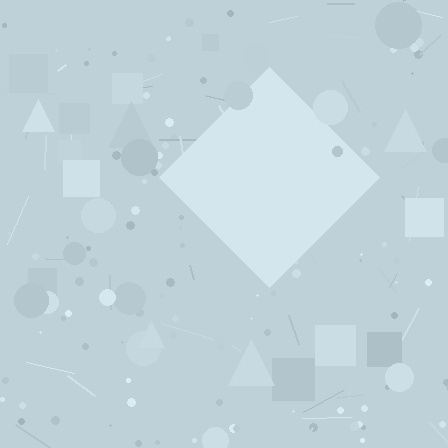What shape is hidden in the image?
A diamond is hidden in the image.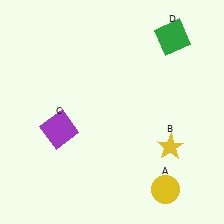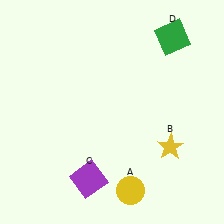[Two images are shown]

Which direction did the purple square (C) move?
The purple square (C) moved down.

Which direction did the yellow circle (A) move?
The yellow circle (A) moved left.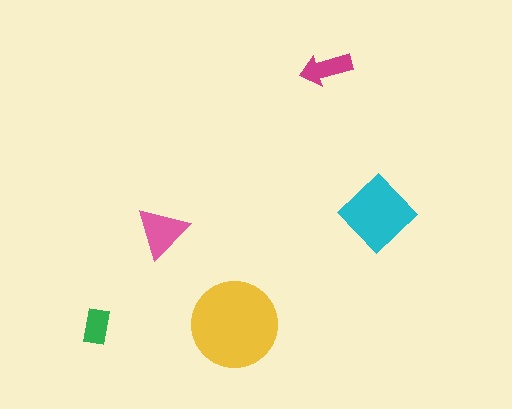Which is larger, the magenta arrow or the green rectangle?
The magenta arrow.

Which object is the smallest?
The green rectangle.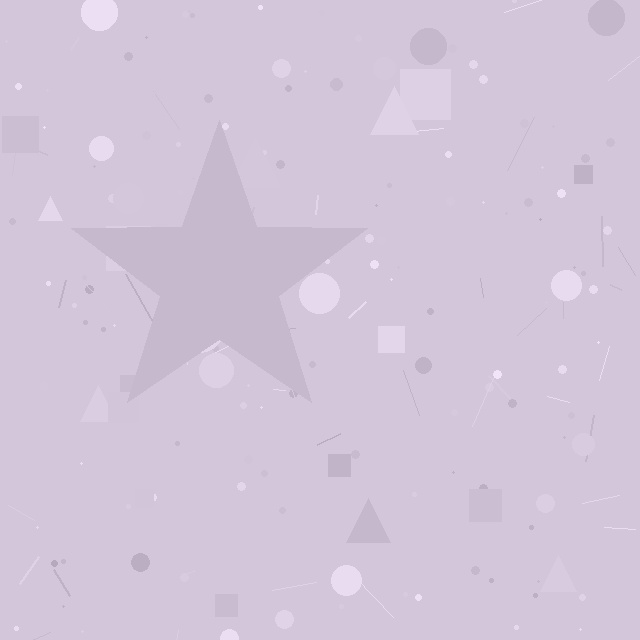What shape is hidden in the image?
A star is hidden in the image.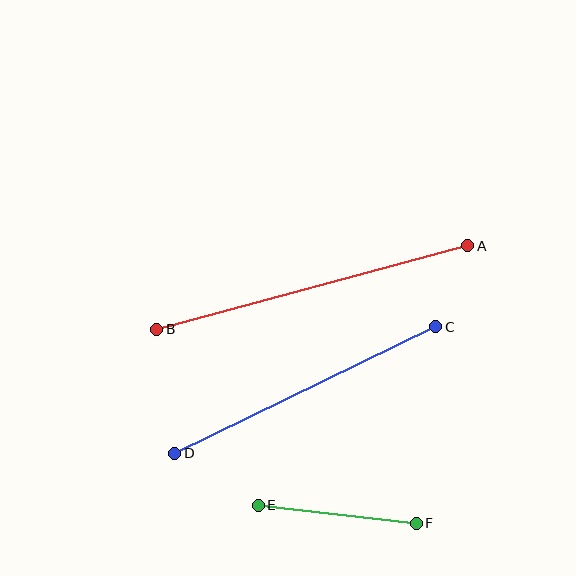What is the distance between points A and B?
The distance is approximately 322 pixels.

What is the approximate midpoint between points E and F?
The midpoint is at approximately (337, 514) pixels.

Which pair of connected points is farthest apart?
Points A and B are farthest apart.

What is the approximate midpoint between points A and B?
The midpoint is at approximately (312, 287) pixels.